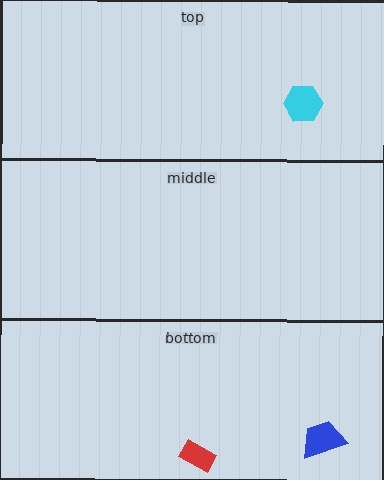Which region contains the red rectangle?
The bottom region.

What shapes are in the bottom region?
The red rectangle, the blue trapezoid.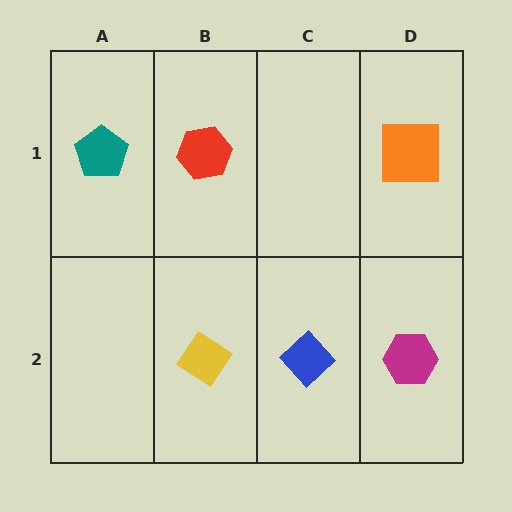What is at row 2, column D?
A magenta hexagon.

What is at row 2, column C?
A blue diamond.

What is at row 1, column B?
A red hexagon.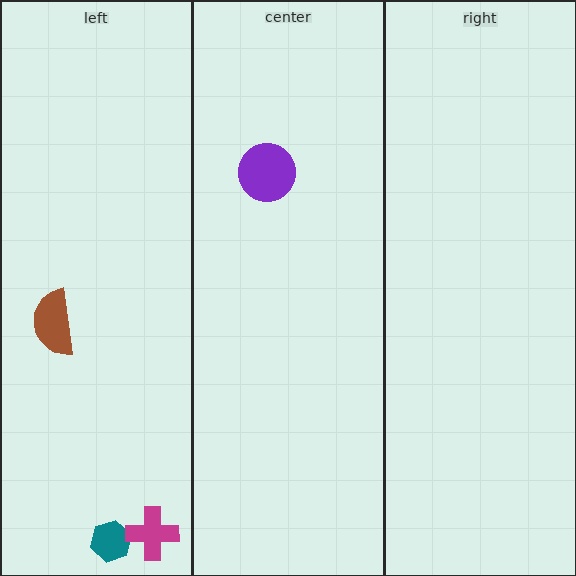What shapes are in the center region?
The purple circle.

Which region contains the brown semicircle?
The left region.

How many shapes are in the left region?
3.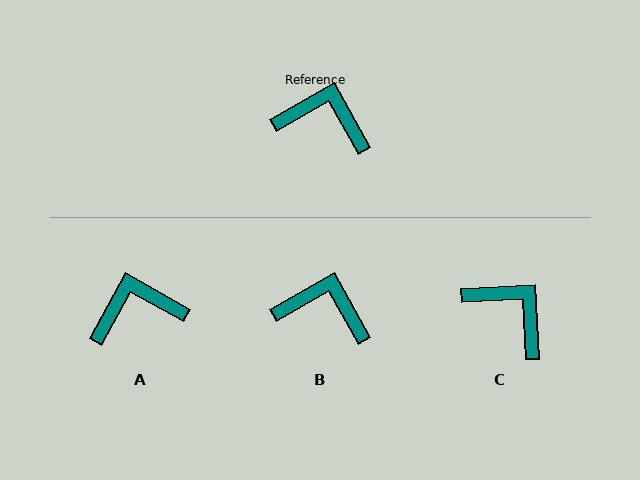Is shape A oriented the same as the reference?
No, it is off by about 32 degrees.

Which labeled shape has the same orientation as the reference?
B.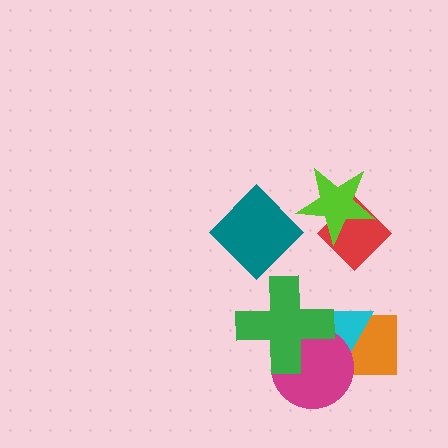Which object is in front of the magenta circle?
The green cross is in front of the magenta circle.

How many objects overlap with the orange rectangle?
3 objects overlap with the orange rectangle.